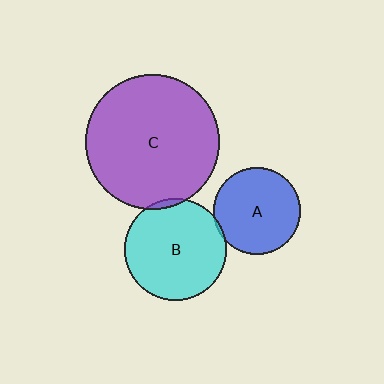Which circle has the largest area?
Circle C (purple).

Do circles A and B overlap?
Yes.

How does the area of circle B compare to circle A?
Approximately 1.4 times.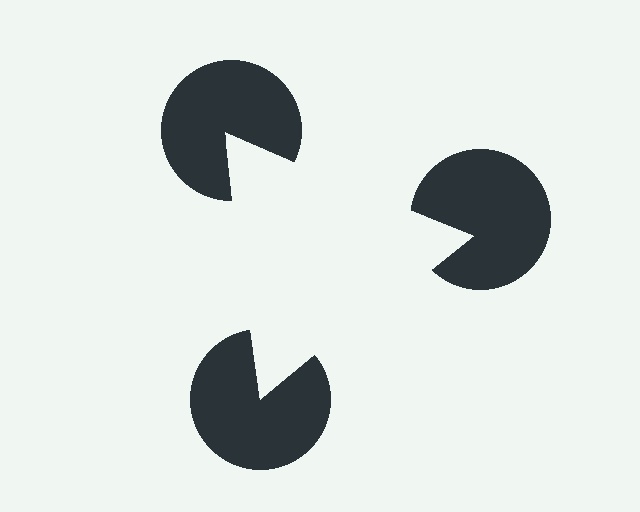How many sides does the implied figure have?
3 sides.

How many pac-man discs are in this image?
There are 3 — one at each vertex of the illusory triangle.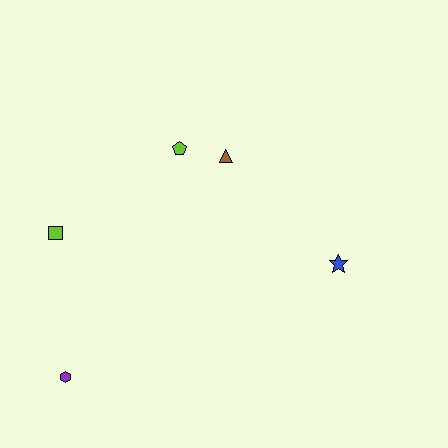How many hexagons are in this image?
There is 1 hexagon.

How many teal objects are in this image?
There are no teal objects.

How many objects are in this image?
There are 5 objects.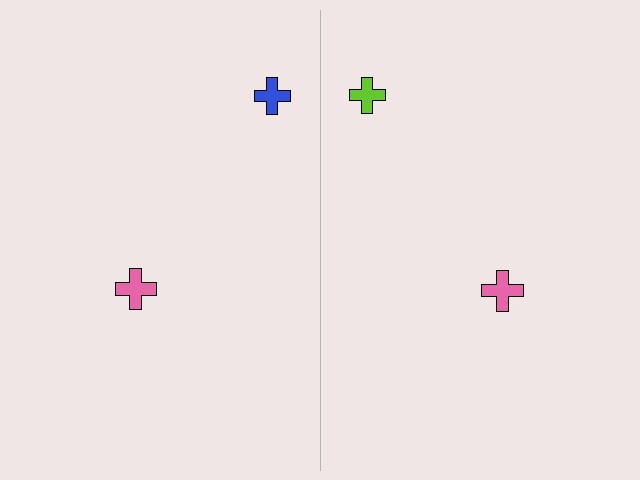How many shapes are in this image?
There are 4 shapes in this image.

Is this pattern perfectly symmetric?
No, the pattern is not perfectly symmetric. The lime cross on the right side breaks the symmetry — its mirror counterpart is blue.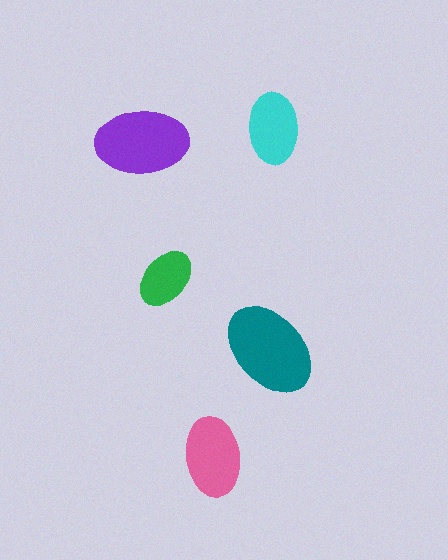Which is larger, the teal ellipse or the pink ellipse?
The teal one.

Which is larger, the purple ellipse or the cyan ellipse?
The purple one.